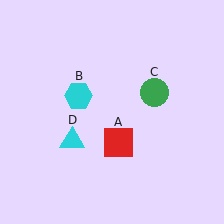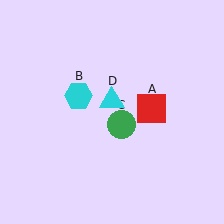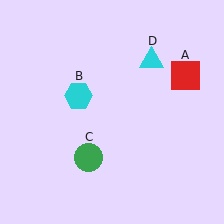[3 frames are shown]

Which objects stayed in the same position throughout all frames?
Cyan hexagon (object B) remained stationary.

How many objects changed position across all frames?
3 objects changed position: red square (object A), green circle (object C), cyan triangle (object D).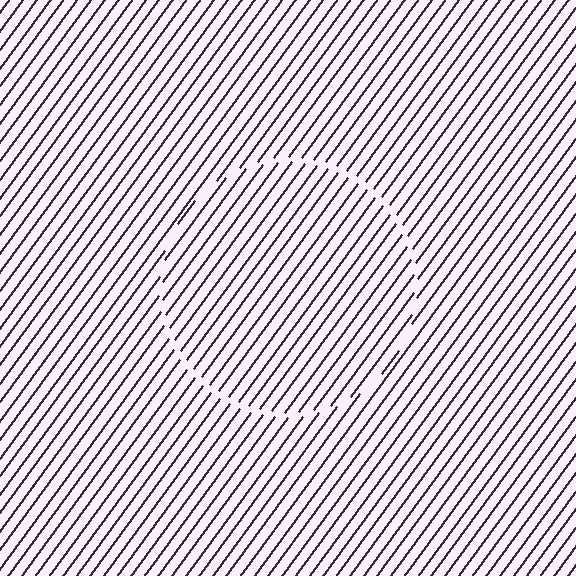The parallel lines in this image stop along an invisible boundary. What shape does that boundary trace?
An illusory circle. The interior of the shape contains the same grating, shifted by half a period — the contour is defined by the phase discontinuity where line-ends from the inner and outer gratings abut.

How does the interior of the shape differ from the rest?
The interior of the shape contains the same grating, shifted by half a period — the contour is defined by the phase discontinuity where line-ends from the inner and outer gratings abut.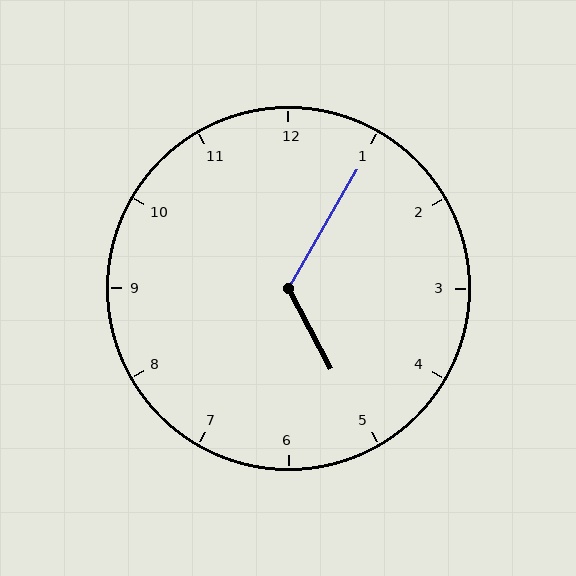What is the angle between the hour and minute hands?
Approximately 122 degrees.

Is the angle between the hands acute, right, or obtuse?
It is obtuse.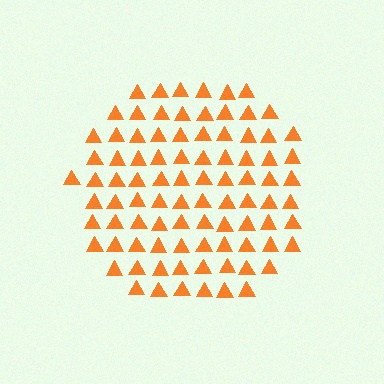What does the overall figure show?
The overall figure shows a circle.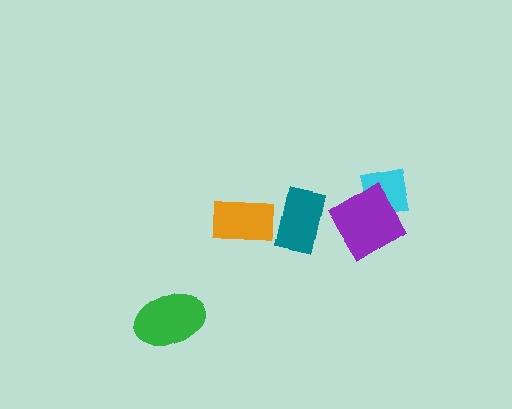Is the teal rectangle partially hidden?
No, no other shape covers it.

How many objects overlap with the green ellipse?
0 objects overlap with the green ellipse.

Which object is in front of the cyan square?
The purple diamond is in front of the cyan square.